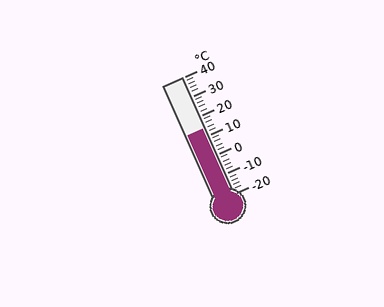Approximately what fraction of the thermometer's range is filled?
The thermometer is filled to approximately 55% of its range.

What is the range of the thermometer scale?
The thermometer scale ranges from -20°C to 40°C.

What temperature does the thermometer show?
The thermometer shows approximately 14°C.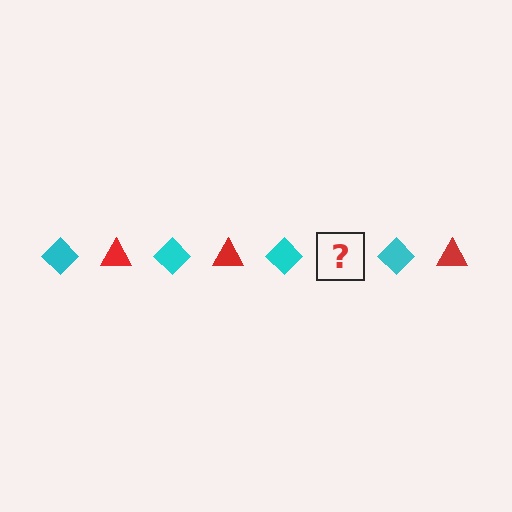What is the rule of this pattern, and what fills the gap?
The rule is that the pattern alternates between cyan diamond and red triangle. The gap should be filled with a red triangle.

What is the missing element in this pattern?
The missing element is a red triangle.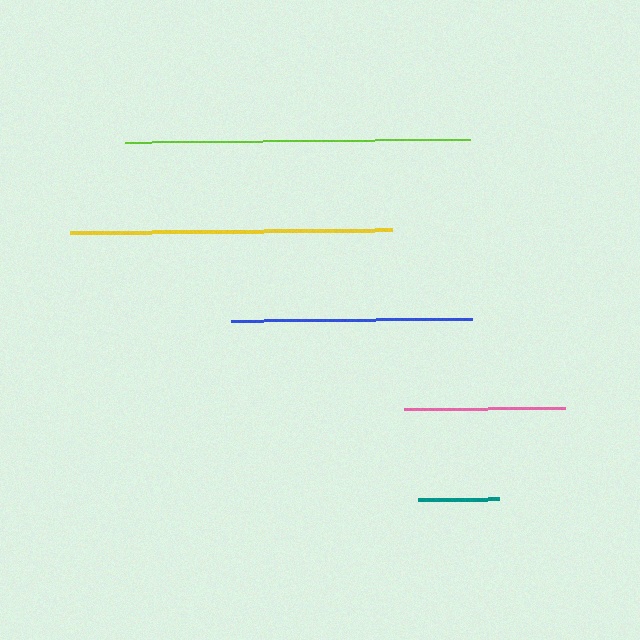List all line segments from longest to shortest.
From longest to shortest: lime, yellow, blue, pink, teal.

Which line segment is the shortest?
The teal line is the shortest at approximately 80 pixels.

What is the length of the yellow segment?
The yellow segment is approximately 321 pixels long.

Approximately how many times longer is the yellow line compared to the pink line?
The yellow line is approximately 2.0 times the length of the pink line.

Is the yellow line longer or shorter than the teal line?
The yellow line is longer than the teal line.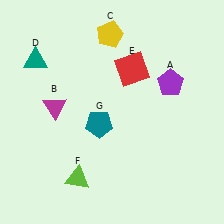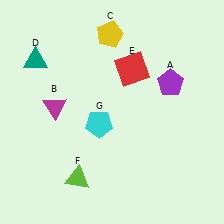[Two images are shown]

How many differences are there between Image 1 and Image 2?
There is 1 difference between the two images.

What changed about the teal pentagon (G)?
In Image 1, G is teal. In Image 2, it changed to cyan.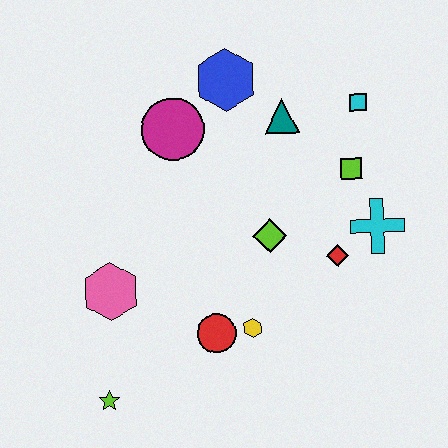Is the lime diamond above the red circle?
Yes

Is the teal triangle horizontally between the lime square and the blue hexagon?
Yes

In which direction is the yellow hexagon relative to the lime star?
The yellow hexagon is to the right of the lime star.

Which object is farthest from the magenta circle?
The lime star is farthest from the magenta circle.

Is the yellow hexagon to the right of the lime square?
No